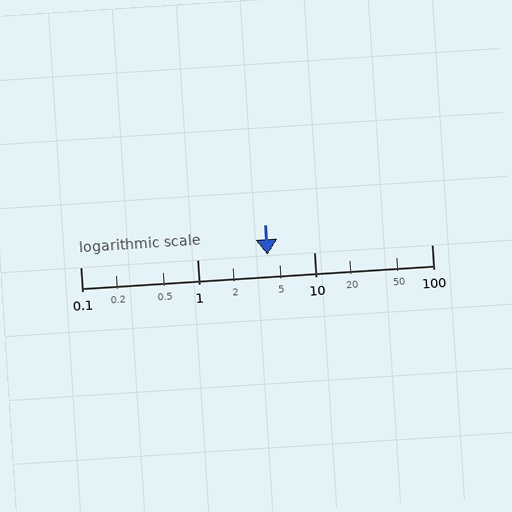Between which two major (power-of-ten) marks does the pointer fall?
The pointer is between 1 and 10.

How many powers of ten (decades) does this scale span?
The scale spans 3 decades, from 0.1 to 100.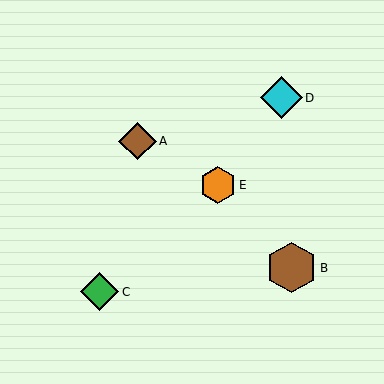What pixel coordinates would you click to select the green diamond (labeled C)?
Click at (100, 292) to select the green diamond C.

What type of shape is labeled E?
Shape E is an orange hexagon.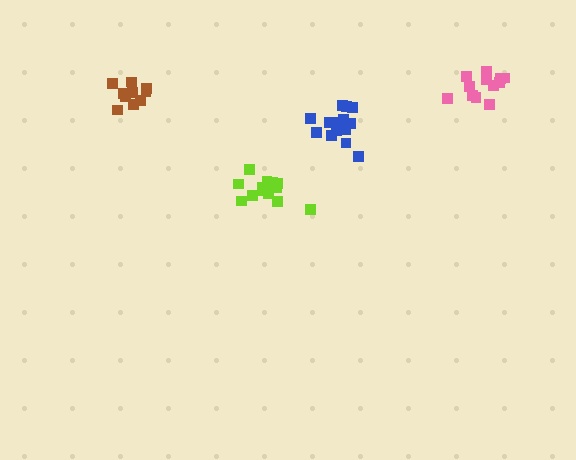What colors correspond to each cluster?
The clusters are colored: blue, pink, brown, lime.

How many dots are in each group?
Group 1: 16 dots, Group 2: 13 dots, Group 3: 10 dots, Group 4: 13 dots (52 total).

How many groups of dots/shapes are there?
There are 4 groups.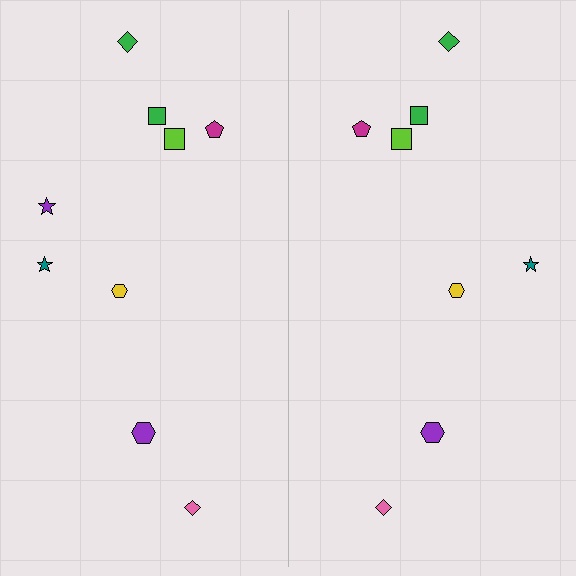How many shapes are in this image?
There are 17 shapes in this image.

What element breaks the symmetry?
A purple star is missing from the right side.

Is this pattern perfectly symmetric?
No, the pattern is not perfectly symmetric. A purple star is missing from the right side.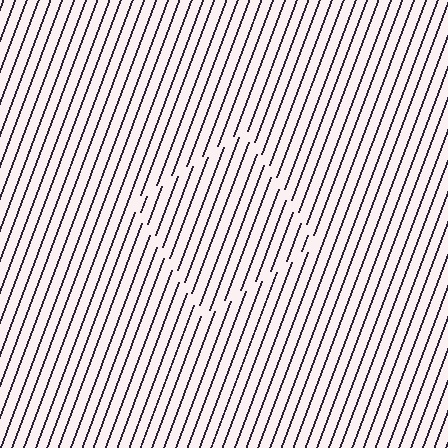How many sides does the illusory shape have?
4 sides — the line-ends trace a square.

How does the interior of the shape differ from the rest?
The interior of the shape contains the same grating, shifted by half a period — the contour is defined by the phase discontinuity where line-ends from the inner and outer gratings abut.